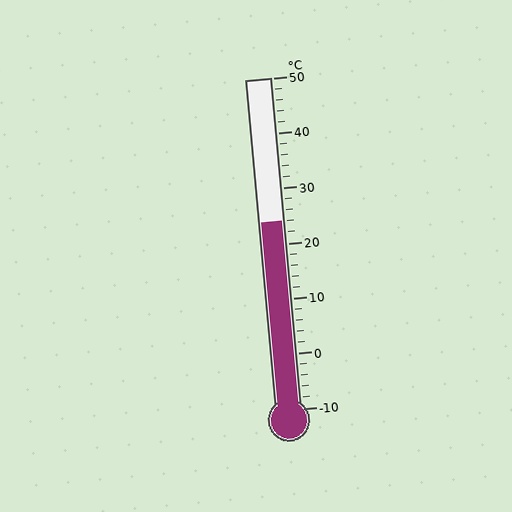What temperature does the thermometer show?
The thermometer shows approximately 24°C.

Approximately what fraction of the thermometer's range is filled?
The thermometer is filled to approximately 55% of its range.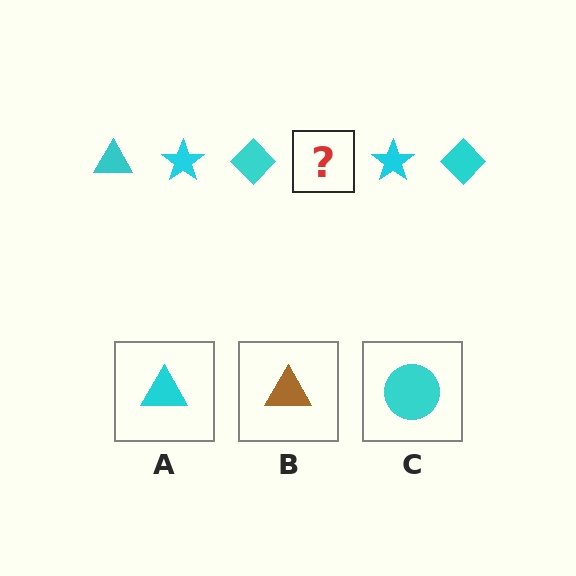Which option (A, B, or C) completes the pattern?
A.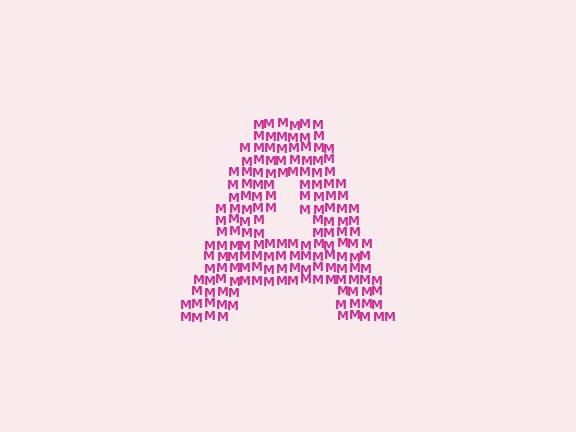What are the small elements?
The small elements are letter M's.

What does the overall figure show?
The overall figure shows the letter A.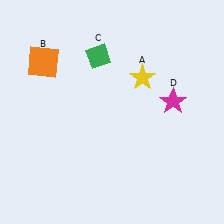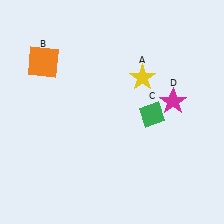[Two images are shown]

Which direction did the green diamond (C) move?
The green diamond (C) moved down.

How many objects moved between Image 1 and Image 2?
1 object moved between the two images.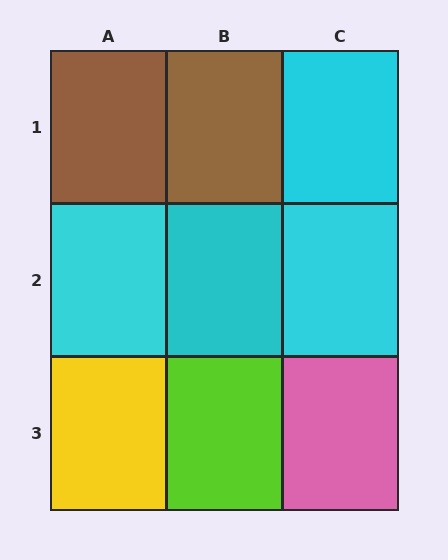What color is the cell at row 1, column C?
Cyan.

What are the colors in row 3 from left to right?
Yellow, lime, pink.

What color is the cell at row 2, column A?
Cyan.